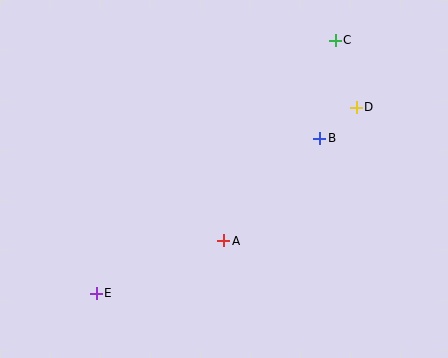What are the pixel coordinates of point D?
Point D is at (356, 107).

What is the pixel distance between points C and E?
The distance between C and E is 348 pixels.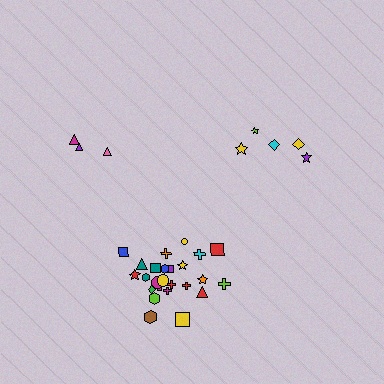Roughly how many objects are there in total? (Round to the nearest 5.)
Roughly 35 objects in total.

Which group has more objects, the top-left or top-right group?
The top-right group.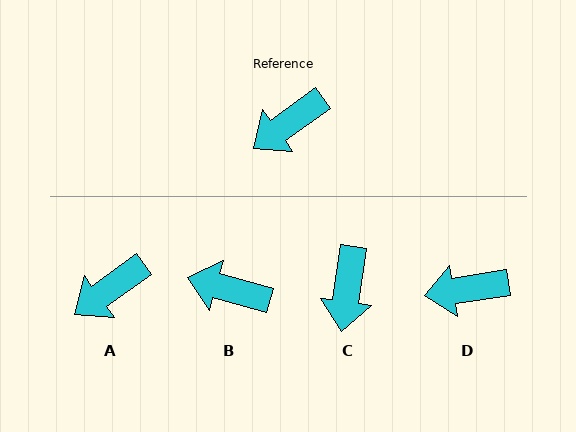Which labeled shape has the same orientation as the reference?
A.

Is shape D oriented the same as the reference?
No, it is off by about 27 degrees.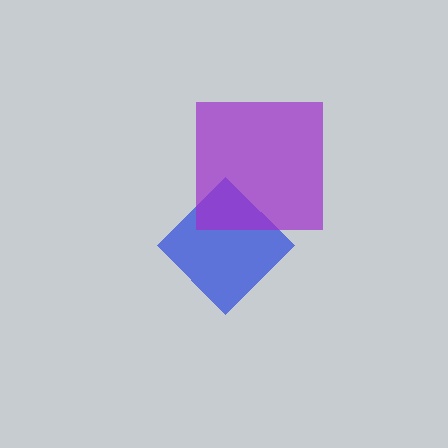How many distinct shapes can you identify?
There are 2 distinct shapes: a blue diamond, a purple square.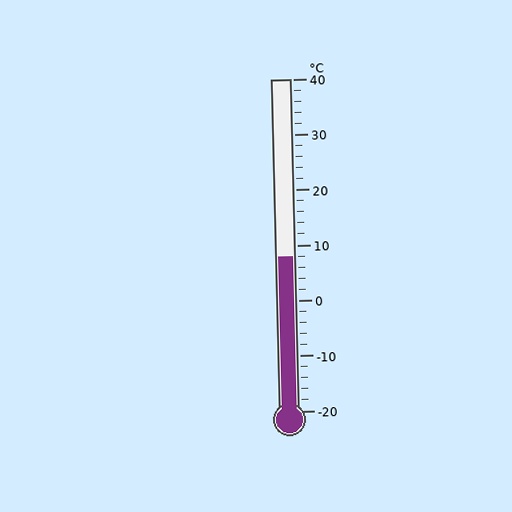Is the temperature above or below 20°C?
The temperature is below 20°C.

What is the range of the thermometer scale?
The thermometer scale ranges from -20°C to 40°C.